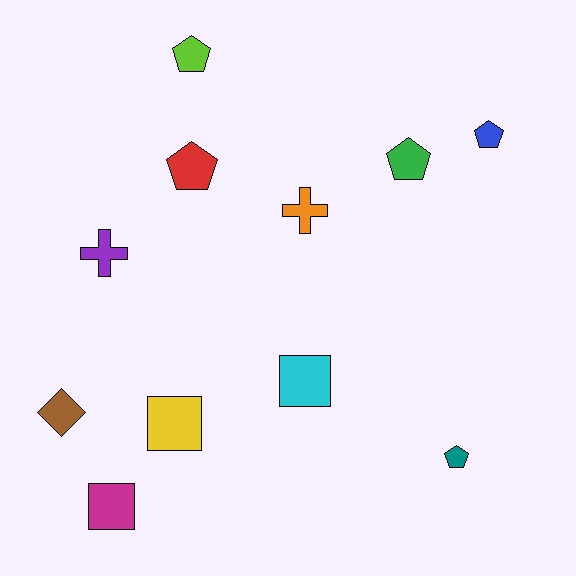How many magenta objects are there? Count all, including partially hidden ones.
There is 1 magenta object.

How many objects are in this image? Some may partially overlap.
There are 11 objects.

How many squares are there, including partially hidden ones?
There are 3 squares.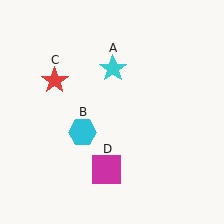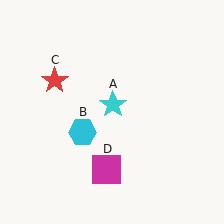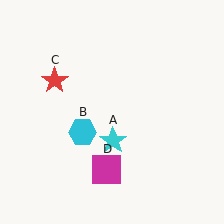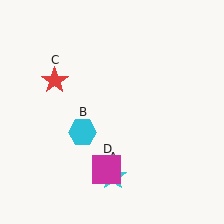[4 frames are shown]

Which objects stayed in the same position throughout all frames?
Cyan hexagon (object B) and red star (object C) and magenta square (object D) remained stationary.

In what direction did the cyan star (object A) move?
The cyan star (object A) moved down.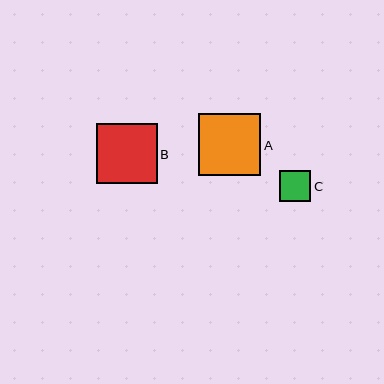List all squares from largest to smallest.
From largest to smallest: A, B, C.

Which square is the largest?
Square A is the largest with a size of approximately 62 pixels.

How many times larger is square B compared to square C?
Square B is approximately 2.0 times the size of square C.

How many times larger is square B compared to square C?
Square B is approximately 2.0 times the size of square C.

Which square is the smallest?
Square C is the smallest with a size of approximately 31 pixels.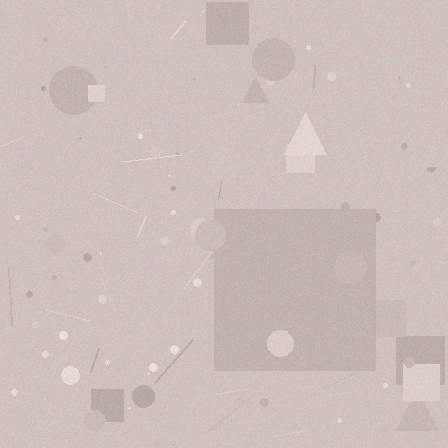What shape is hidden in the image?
A square is hidden in the image.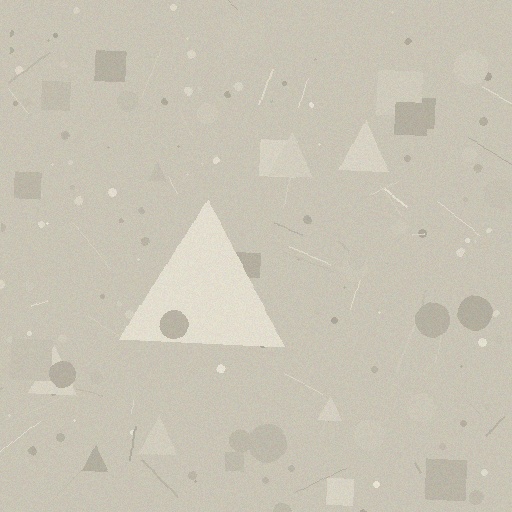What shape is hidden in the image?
A triangle is hidden in the image.